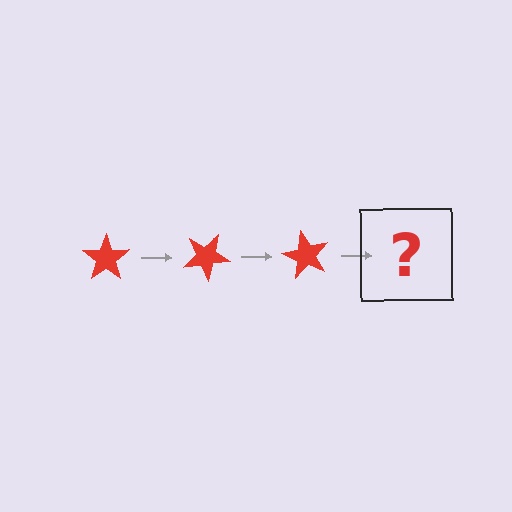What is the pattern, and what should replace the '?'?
The pattern is that the star rotates 30 degrees each step. The '?' should be a red star rotated 90 degrees.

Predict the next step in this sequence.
The next step is a red star rotated 90 degrees.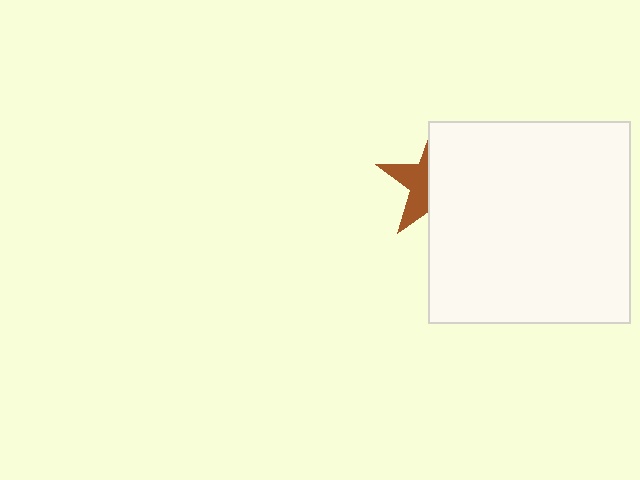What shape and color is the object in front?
The object in front is a white square.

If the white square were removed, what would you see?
You would see the complete brown star.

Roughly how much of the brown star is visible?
A small part of it is visible (roughly 38%).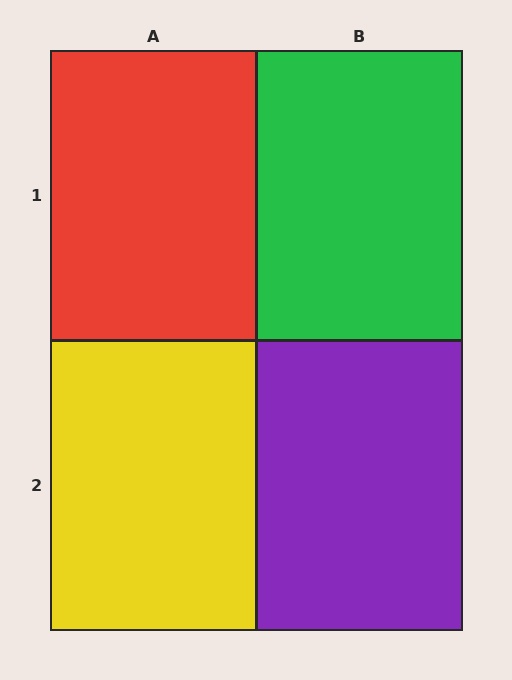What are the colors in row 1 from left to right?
Red, green.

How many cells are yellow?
1 cell is yellow.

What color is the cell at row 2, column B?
Purple.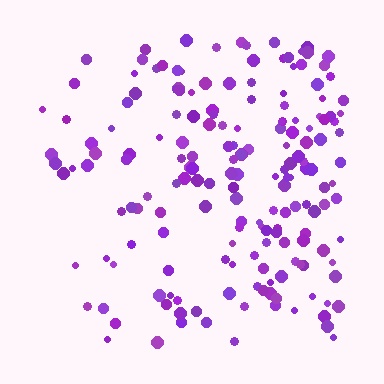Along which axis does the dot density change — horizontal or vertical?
Horizontal.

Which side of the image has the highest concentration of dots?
The right.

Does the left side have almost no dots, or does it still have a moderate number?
Still a moderate number, just noticeably fewer than the right.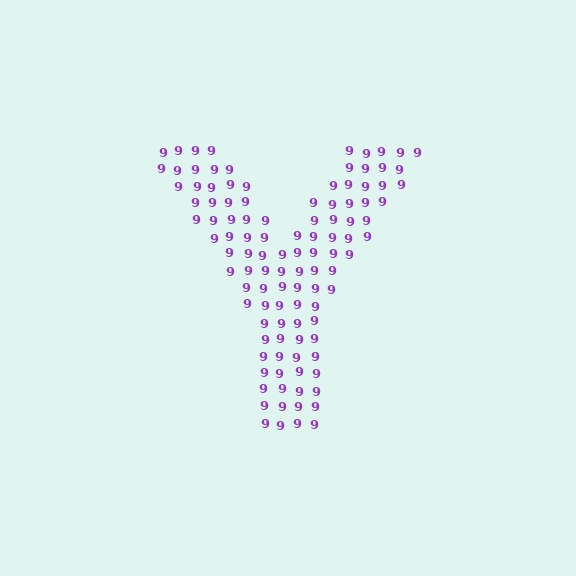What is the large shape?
The large shape is the letter Y.